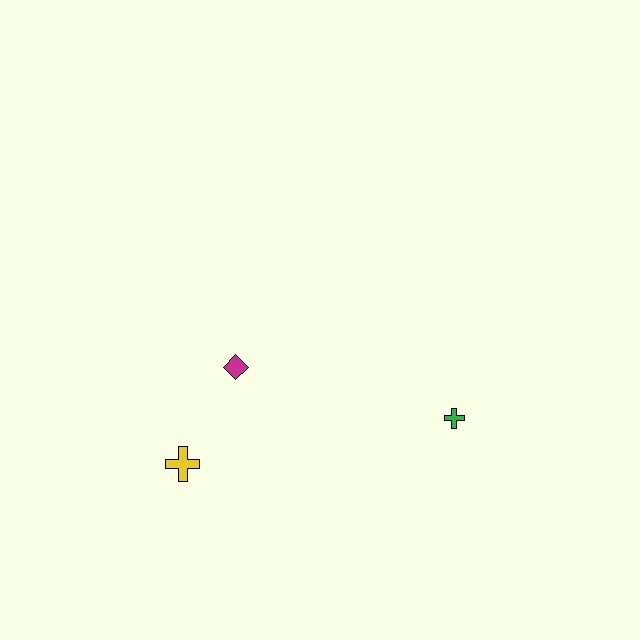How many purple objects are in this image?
There are no purple objects.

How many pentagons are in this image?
There are no pentagons.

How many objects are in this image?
There are 3 objects.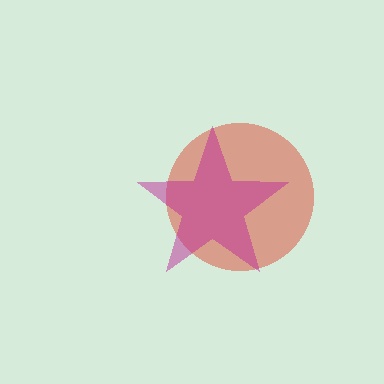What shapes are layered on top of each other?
The layered shapes are: a red circle, a magenta star.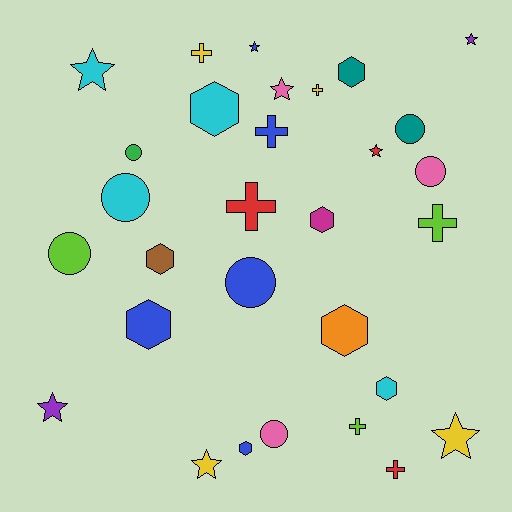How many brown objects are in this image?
There is 1 brown object.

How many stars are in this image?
There are 8 stars.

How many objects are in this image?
There are 30 objects.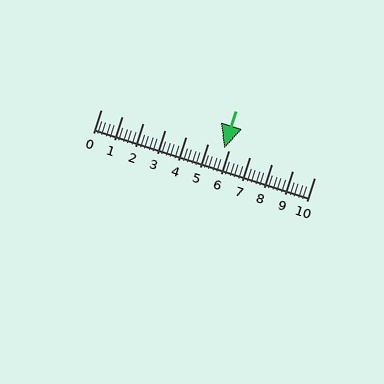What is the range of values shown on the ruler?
The ruler shows values from 0 to 10.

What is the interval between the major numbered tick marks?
The major tick marks are spaced 1 units apart.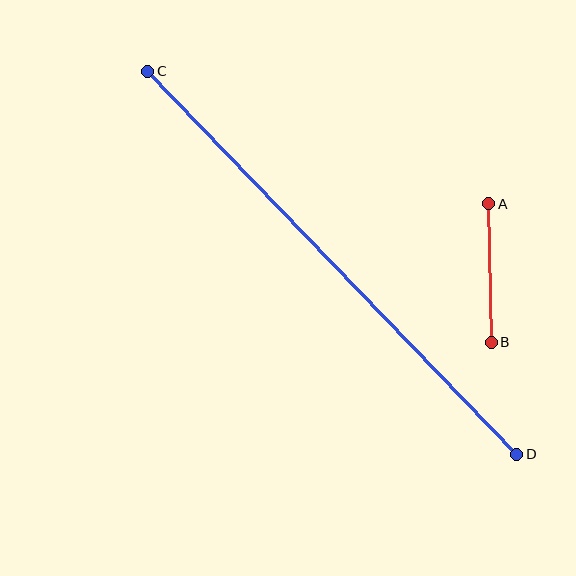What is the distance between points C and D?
The distance is approximately 532 pixels.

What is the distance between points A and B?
The distance is approximately 138 pixels.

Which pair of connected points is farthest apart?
Points C and D are farthest apart.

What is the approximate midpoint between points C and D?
The midpoint is at approximately (332, 263) pixels.